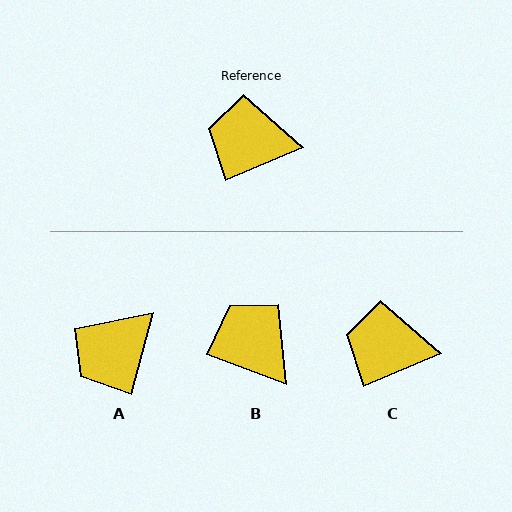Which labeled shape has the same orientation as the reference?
C.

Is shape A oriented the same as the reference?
No, it is off by about 52 degrees.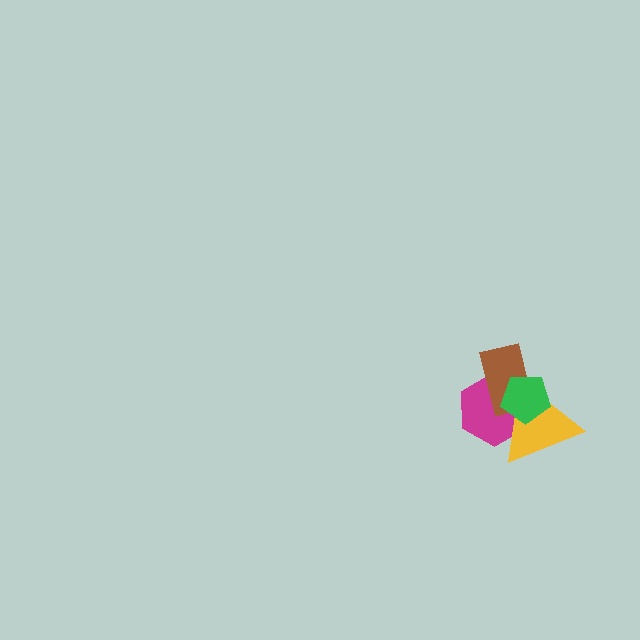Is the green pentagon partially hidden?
No, no other shape covers it.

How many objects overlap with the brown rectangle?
3 objects overlap with the brown rectangle.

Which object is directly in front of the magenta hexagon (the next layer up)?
The brown rectangle is directly in front of the magenta hexagon.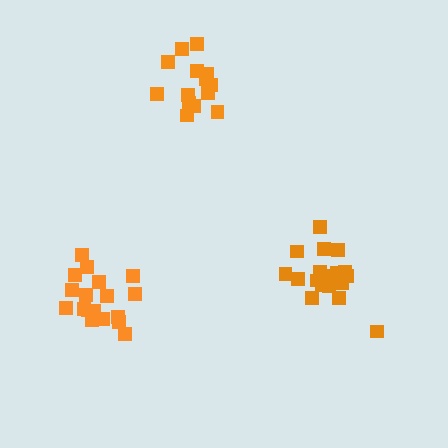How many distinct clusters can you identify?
There are 3 distinct clusters.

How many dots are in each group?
Group 1: 18 dots, Group 2: 18 dots, Group 3: 14 dots (50 total).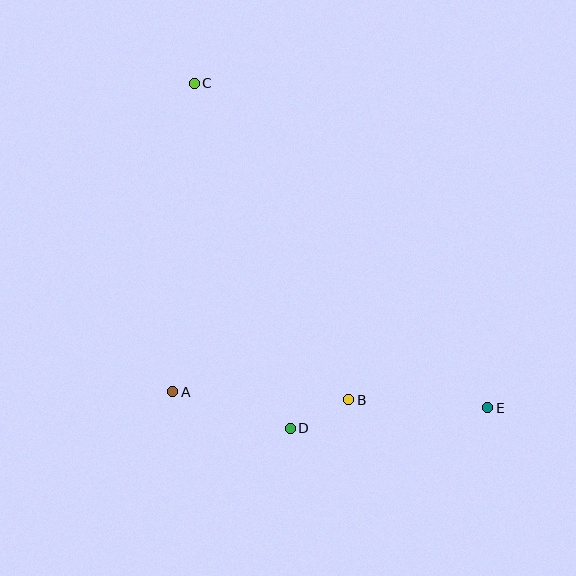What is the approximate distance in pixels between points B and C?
The distance between B and C is approximately 352 pixels.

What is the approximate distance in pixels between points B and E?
The distance between B and E is approximately 139 pixels.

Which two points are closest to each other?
Points B and D are closest to each other.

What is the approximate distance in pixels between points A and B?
The distance between A and B is approximately 176 pixels.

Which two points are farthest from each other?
Points C and E are farthest from each other.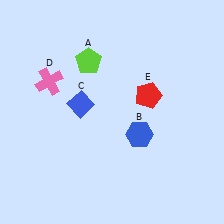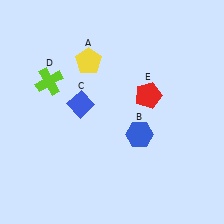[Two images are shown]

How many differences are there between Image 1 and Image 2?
There are 2 differences between the two images.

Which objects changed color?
A changed from lime to yellow. D changed from pink to lime.